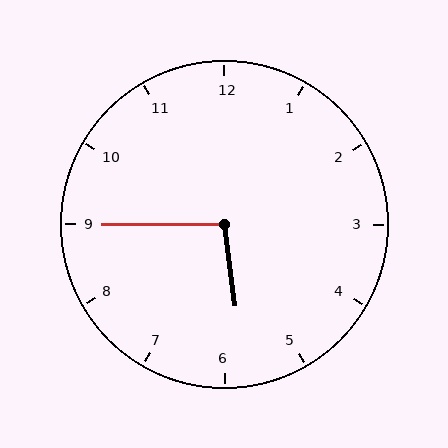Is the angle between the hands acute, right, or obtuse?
It is obtuse.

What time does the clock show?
5:45.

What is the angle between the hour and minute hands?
Approximately 98 degrees.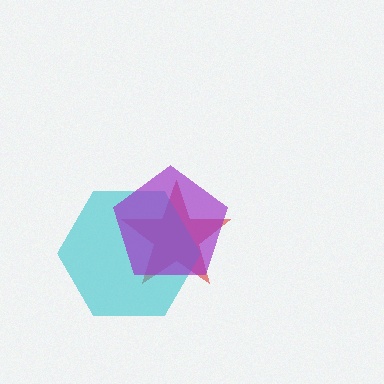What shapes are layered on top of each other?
The layered shapes are: a red star, a cyan hexagon, a purple pentagon.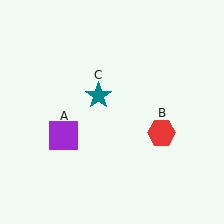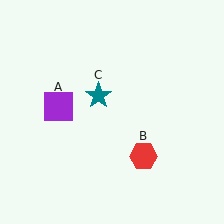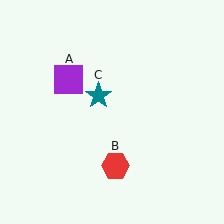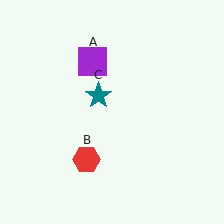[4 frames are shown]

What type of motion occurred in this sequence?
The purple square (object A), red hexagon (object B) rotated clockwise around the center of the scene.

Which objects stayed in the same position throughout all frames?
Teal star (object C) remained stationary.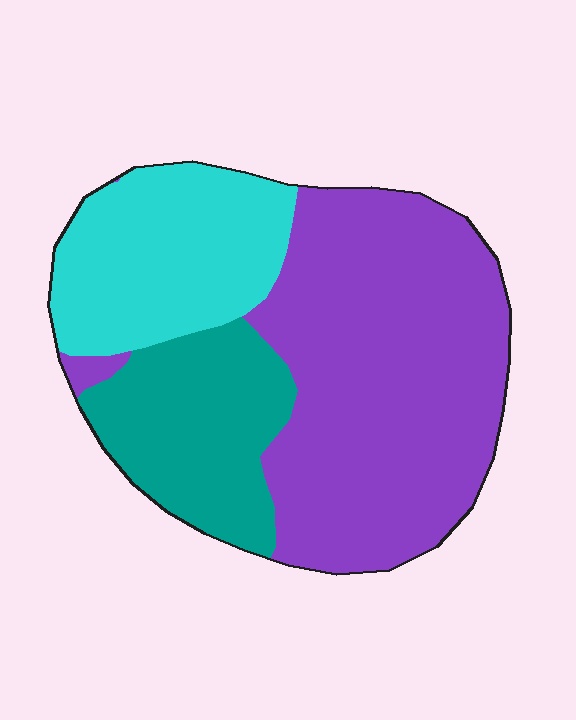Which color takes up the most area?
Purple, at roughly 55%.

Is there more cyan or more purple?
Purple.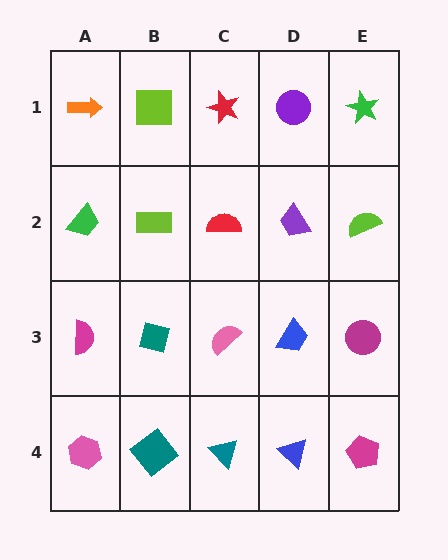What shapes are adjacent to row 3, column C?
A red semicircle (row 2, column C), a teal triangle (row 4, column C), a teal square (row 3, column B), a blue trapezoid (row 3, column D).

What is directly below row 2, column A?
A magenta semicircle.